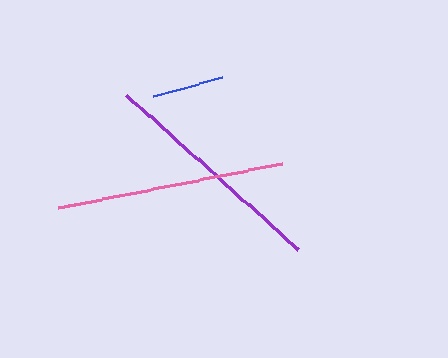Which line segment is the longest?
The purple line is the longest at approximately 231 pixels.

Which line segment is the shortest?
The blue line is the shortest at approximately 71 pixels.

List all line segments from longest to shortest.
From longest to shortest: purple, pink, blue.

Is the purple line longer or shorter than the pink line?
The purple line is longer than the pink line.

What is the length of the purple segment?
The purple segment is approximately 231 pixels long.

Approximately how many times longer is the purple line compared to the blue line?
The purple line is approximately 3.3 times the length of the blue line.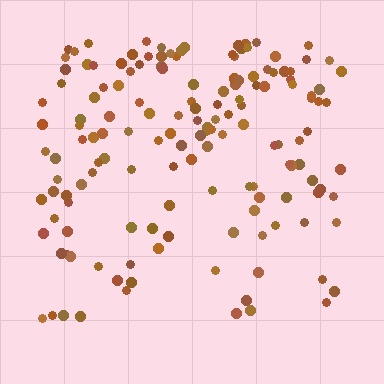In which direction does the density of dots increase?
From bottom to top, with the top side densest.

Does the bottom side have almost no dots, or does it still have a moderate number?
Still a moderate number, just noticeably fewer than the top.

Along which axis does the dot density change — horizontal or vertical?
Vertical.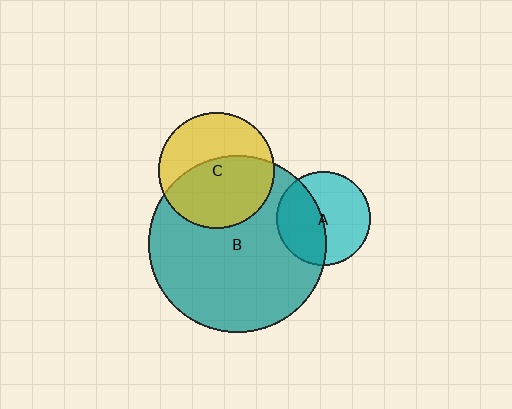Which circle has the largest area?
Circle B (teal).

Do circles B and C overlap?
Yes.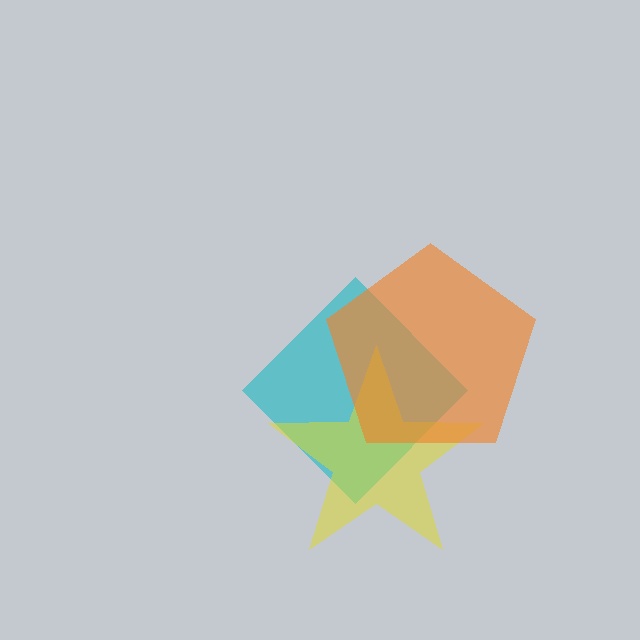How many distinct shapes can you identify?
There are 3 distinct shapes: a cyan diamond, a yellow star, an orange pentagon.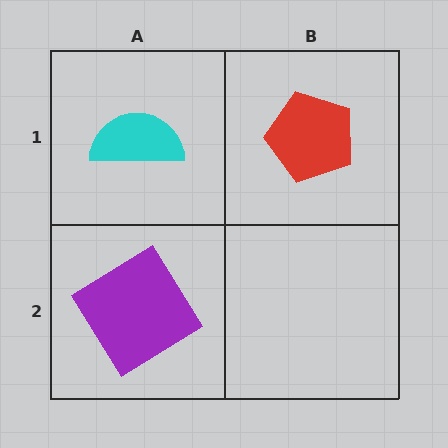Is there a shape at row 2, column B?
No, that cell is empty.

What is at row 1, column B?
A red pentagon.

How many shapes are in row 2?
1 shape.